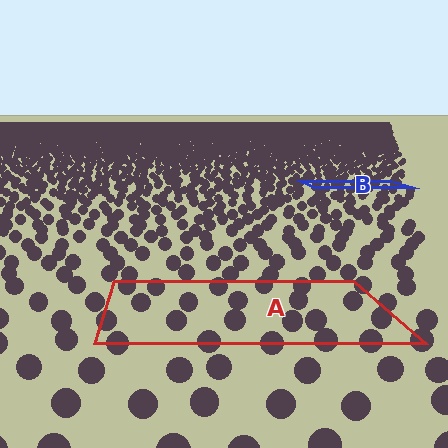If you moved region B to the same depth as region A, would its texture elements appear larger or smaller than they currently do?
They would appear larger. At a closer depth, the same texture elements are projected at a bigger on-screen size.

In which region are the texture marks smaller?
The texture marks are smaller in region B, because it is farther away.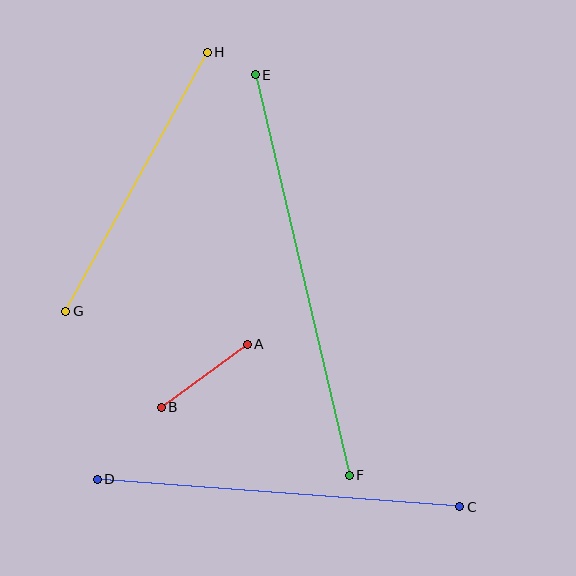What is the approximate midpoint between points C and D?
The midpoint is at approximately (278, 493) pixels.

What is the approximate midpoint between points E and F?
The midpoint is at approximately (302, 275) pixels.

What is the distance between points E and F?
The distance is approximately 412 pixels.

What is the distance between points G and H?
The distance is approximately 295 pixels.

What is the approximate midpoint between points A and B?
The midpoint is at approximately (204, 376) pixels.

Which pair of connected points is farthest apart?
Points E and F are farthest apart.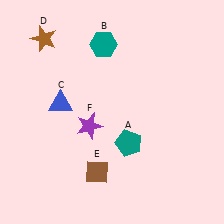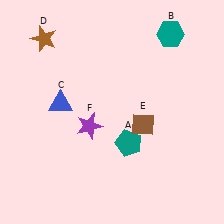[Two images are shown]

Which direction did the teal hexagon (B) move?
The teal hexagon (B) moved right.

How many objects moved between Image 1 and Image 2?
2 objects moved between the two images.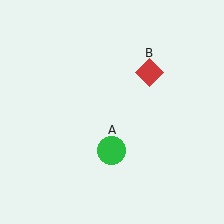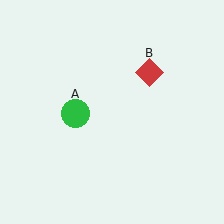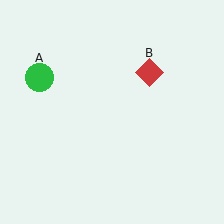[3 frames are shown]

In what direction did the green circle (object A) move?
The green circle (object A) moved up and to the left.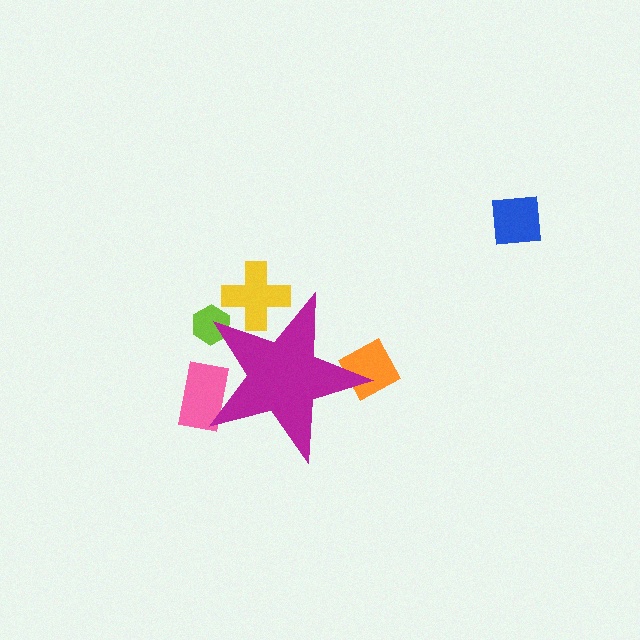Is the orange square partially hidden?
Yes, the orange square is partially hidden behind the magenta star.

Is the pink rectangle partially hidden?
Yes, the pink rectangle is partially hidden behind the magenta star.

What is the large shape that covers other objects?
A magenta star.